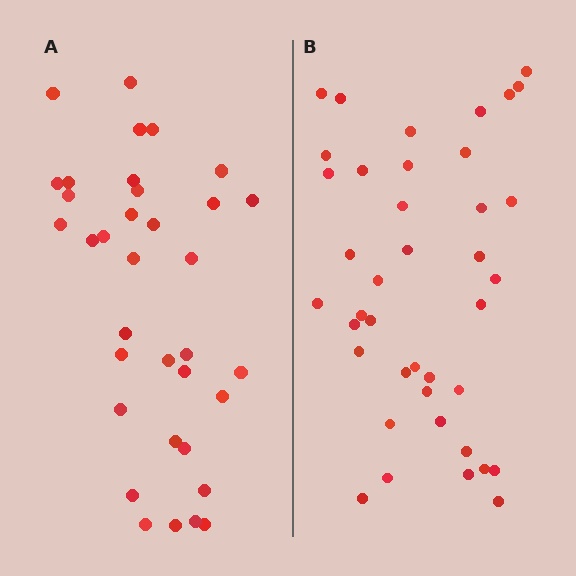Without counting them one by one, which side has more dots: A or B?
Region B (the right region) has more dots.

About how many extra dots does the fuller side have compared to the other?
Region B has about 5 more dots than region A.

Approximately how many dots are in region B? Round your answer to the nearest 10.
About 40 dots.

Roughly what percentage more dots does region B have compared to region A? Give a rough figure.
About 15% more.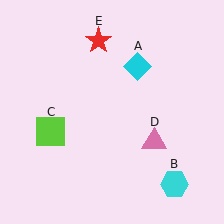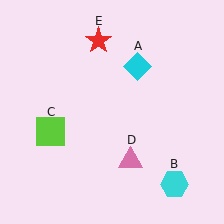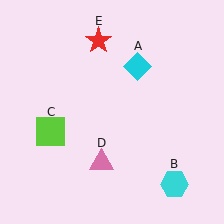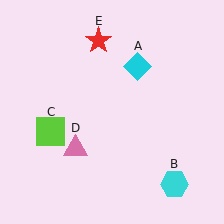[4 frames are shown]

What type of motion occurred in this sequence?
The pink triangle (object D) rotated clockwise around the center of the scene.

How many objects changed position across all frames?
1 object changed position: pink triangle (object D).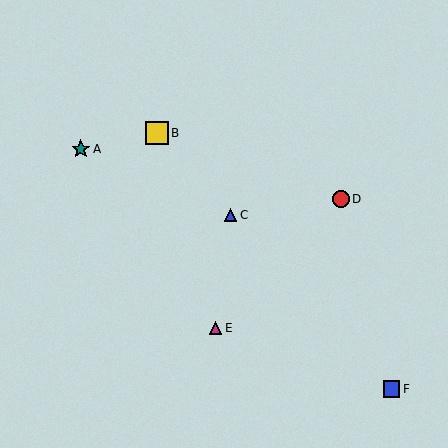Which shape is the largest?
The yellow square (labeled B) is the largest.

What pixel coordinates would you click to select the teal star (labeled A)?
Click at (81, 149) to select the teal star A.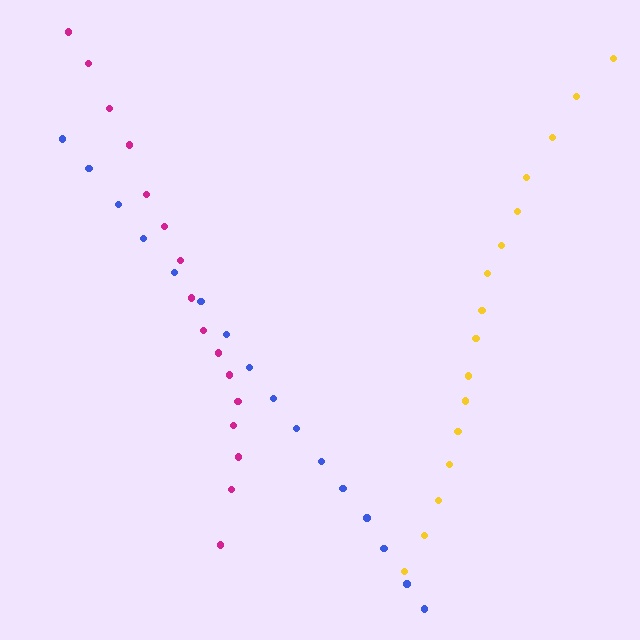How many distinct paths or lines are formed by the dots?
There are 3 distinct paths.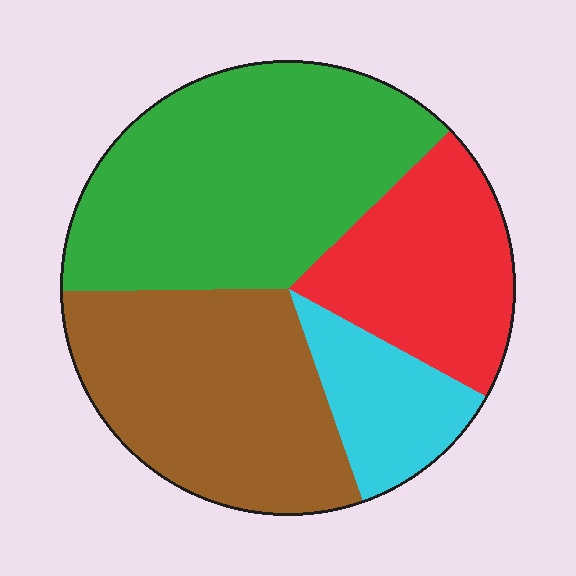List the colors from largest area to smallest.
From largest to smallest: green, brown, red, cyan.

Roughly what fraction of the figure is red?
Red takes up about one fifth (1/5) of the figure.